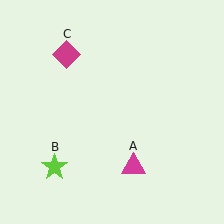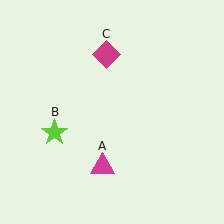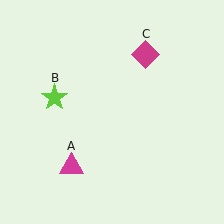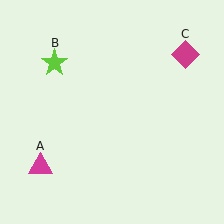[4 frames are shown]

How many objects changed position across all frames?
3 objects changed position: magenta triangle (object A), lime star (object B), magenta diamond (object C).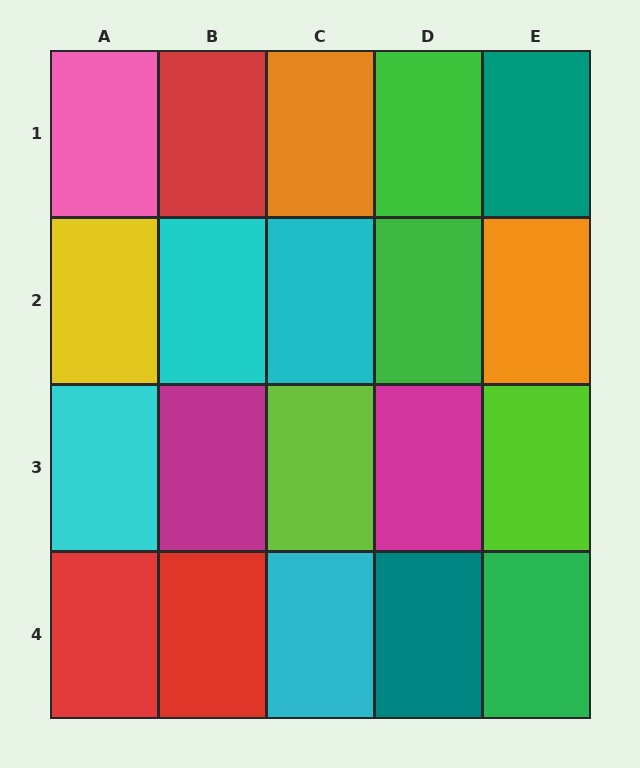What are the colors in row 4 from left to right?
Red, red, cyan, teal, green.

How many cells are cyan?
4 cells are cyan.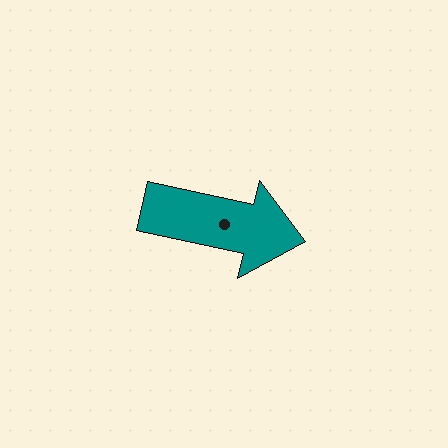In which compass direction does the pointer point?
East.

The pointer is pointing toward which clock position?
Roughly 3 o'clock.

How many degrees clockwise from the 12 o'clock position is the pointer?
Approximately 102 degrees.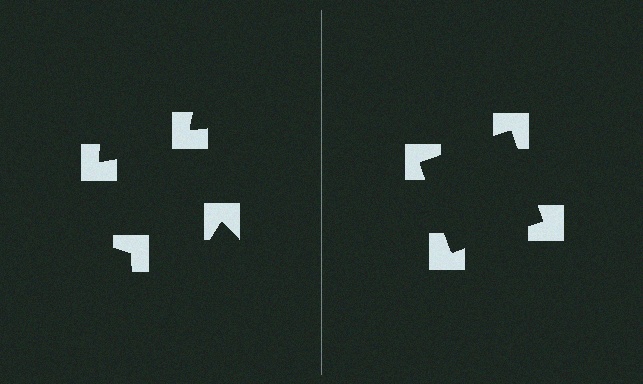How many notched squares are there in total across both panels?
8 — 4 on each side.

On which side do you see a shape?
An illusory square appears on the right side. On the left side the wedge cuts are rotated, so no coherent shape forms.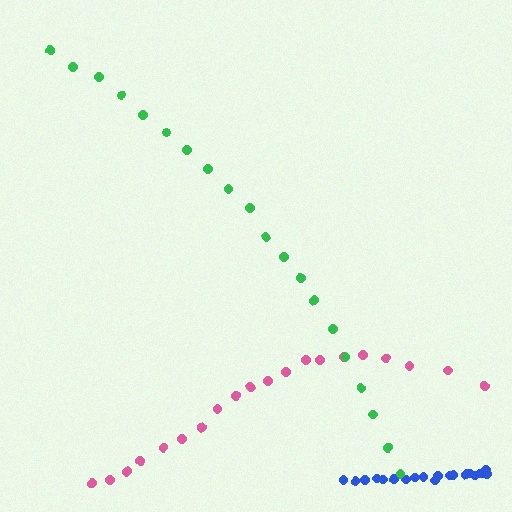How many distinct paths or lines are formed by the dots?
There are 3 distinct paths.